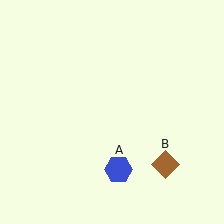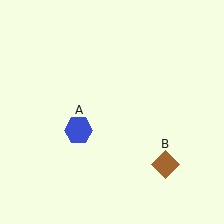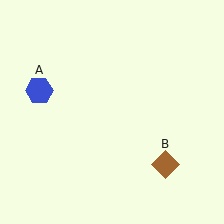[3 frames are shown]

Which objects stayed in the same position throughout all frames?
Brown diamond (object B) remained stationary.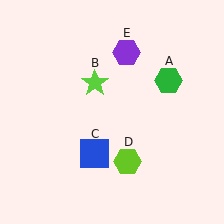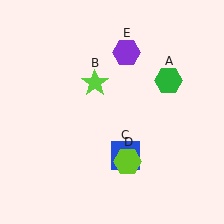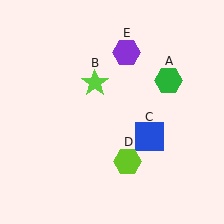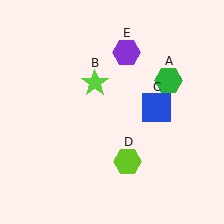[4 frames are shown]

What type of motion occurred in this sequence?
The blue square (object C) rotated counterclockwise around the center of the scene.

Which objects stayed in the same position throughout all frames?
Green hexagon (object A) and lime star (object B) and lime hexagon (object D) and purple hexagon (object E) remained stationary.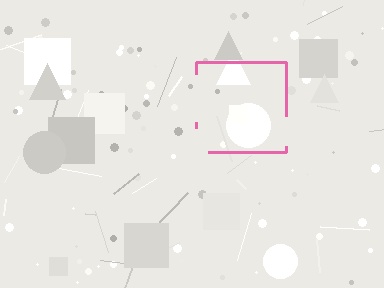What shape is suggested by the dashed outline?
The dashed outline suggests a square.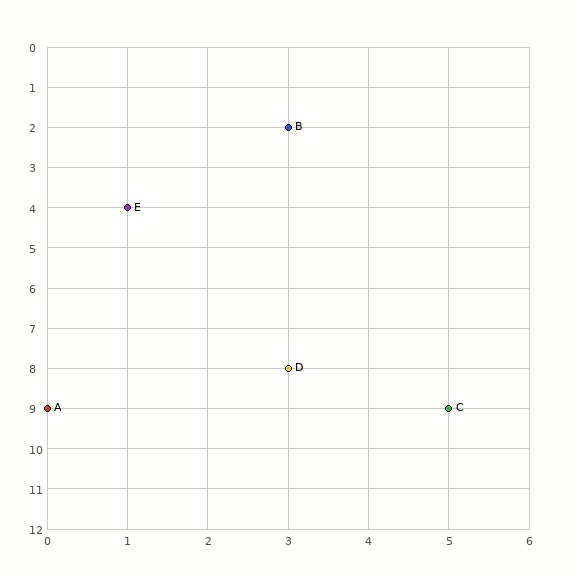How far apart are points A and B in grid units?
Points A and B are 3 columns and 7 rows apart (about 7.6 grid units diagonally).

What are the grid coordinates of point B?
Point B is at grid coordinates (3, 2).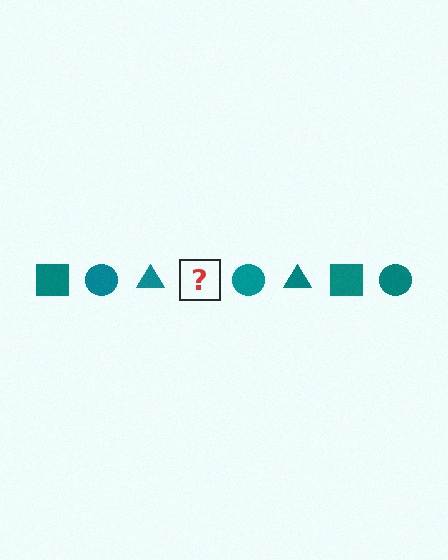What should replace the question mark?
The question mark should be replaced with a teal square.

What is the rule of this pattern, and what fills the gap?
The rule is that the pattern cycles through square, circle, triangle shapes in teal. The gap should be filled with a teal square.